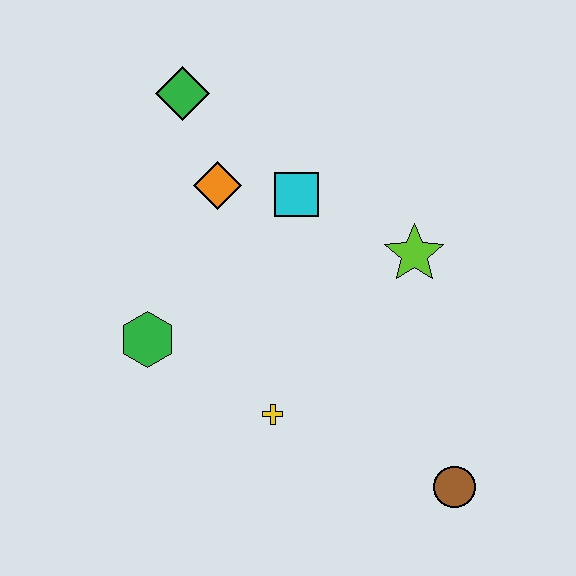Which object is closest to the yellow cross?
The green hexagon is closest to the yellow cross.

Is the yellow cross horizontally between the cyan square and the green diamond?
Yes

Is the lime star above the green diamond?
No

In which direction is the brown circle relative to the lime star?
The brown circle is below the lime star.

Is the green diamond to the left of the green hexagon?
No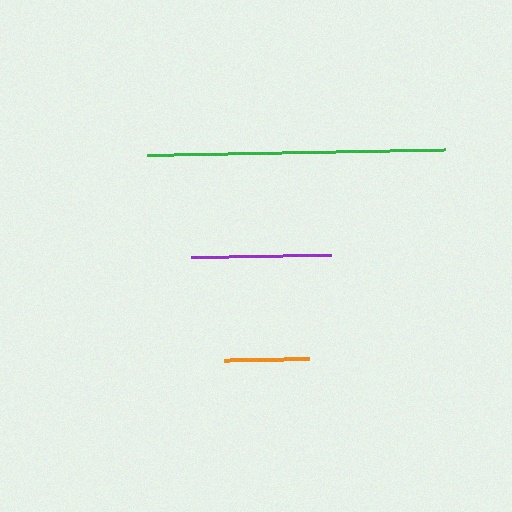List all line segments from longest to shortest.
From longest to shortest: green, purple, orange.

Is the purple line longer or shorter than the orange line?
The purple line is longer than the orange line.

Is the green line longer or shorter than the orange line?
The green line is longer than the orange line.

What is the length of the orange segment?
The orange segment is approximately 85 pixels long.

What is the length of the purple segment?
The purple segment is approximately 140 pixels long.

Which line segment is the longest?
The green line is the longest at approximately 298 pixels.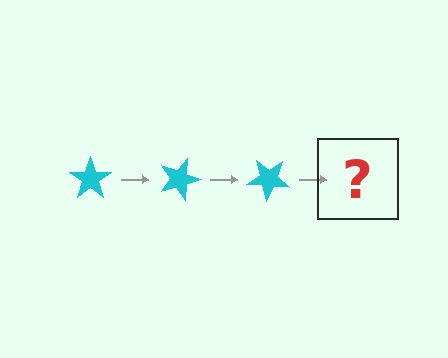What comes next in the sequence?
The next element should be a cyan star rotated 60 degrees.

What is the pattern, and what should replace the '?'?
The pattern is that the star rotates 20 degrees each step. The '?' should be a cyan star rotated 60 degrees.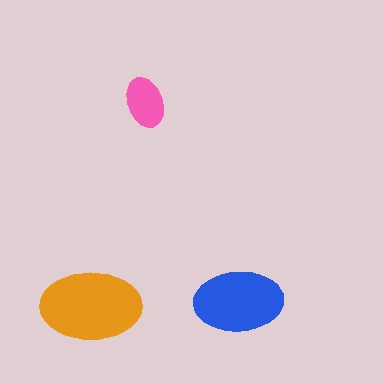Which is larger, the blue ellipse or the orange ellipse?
The orange one.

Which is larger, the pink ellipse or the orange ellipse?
The orange one.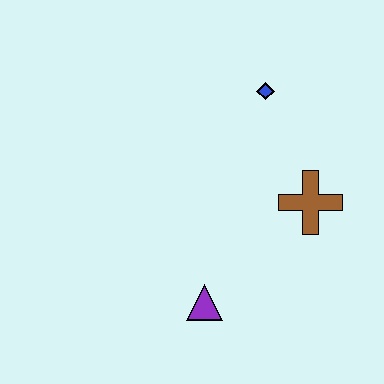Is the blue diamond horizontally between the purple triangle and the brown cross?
Yes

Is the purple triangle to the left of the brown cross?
Yes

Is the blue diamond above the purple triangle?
Yes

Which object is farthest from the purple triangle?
The blue diamond is farthest from the purple triangle.